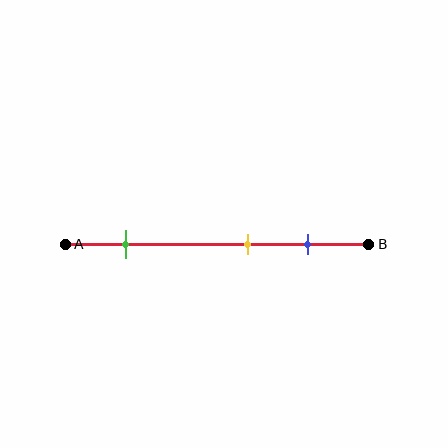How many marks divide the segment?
There are 3 marks dividing the segment.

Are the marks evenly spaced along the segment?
No, the marks are not evenly spaced.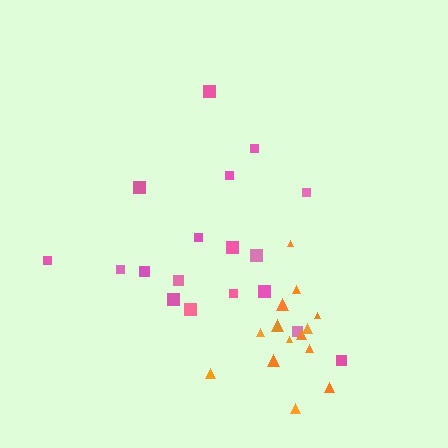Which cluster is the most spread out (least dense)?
Pink.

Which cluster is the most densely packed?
Orange.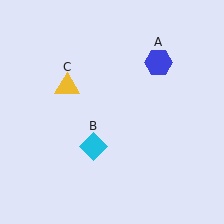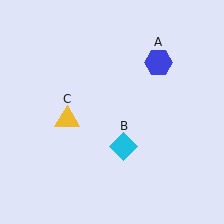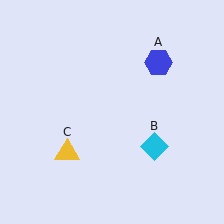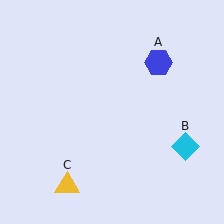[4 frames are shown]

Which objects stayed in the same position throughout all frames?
Blue hexagon (object A) remained stationary.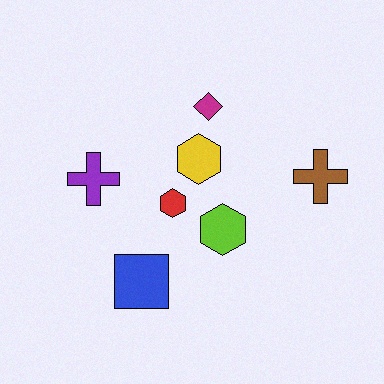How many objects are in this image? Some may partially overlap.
There are 7 objects.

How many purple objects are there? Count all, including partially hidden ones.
There is 1 purple object.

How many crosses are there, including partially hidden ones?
There are 2 crosses.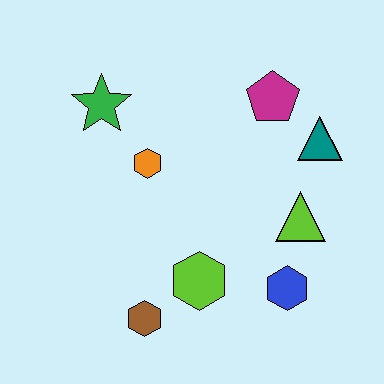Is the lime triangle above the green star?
No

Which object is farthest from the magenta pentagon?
The brown hexagon is farthest from the magenta pentagon.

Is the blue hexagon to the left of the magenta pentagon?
No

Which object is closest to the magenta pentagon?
The teal triangle is closest to the magenta pentagon.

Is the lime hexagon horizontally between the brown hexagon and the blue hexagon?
Yes